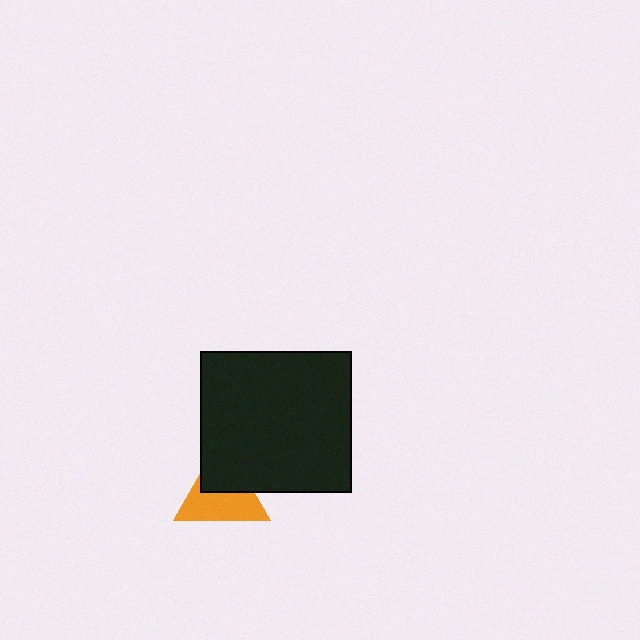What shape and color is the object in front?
The object in front is a black rectangle.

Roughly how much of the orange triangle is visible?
About half of it is visible (roughly 57%).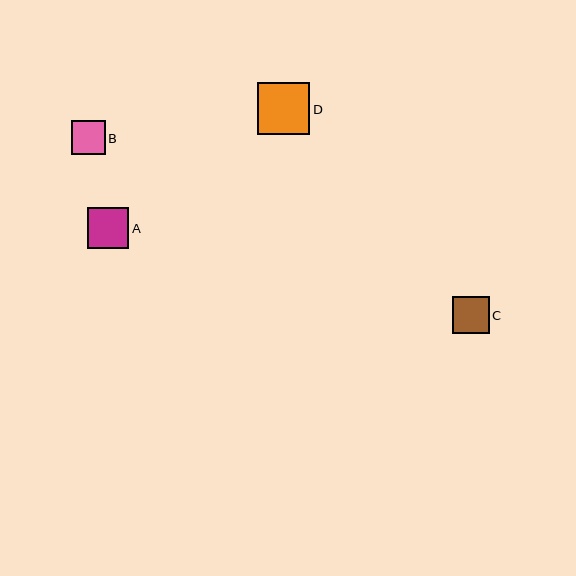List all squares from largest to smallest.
From largest to smallest: D, A, C, B.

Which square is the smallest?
Square B is the smallest with a size of approximately 34 pixels.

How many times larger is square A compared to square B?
Square A is approximately 1.2 times the size of square B.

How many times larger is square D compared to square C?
Square D is approximately 1.4 times the size of square C.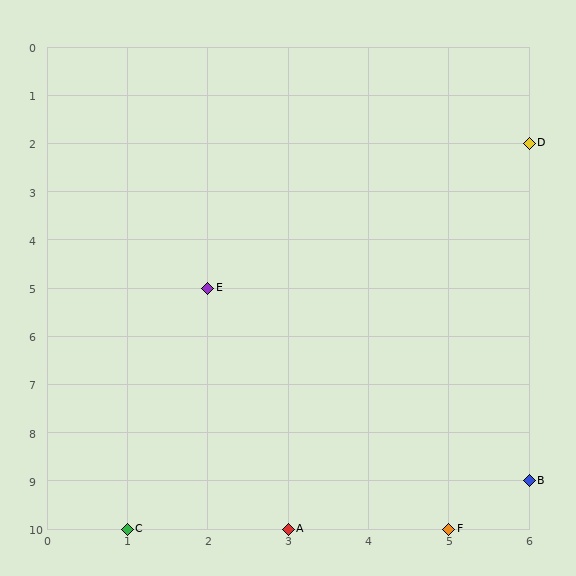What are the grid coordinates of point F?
Point F is at grid coordinates (5, 10).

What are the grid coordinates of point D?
Point D is at grid coordinates (6, 2).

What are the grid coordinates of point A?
Point A is at grid coordinates (3, 10).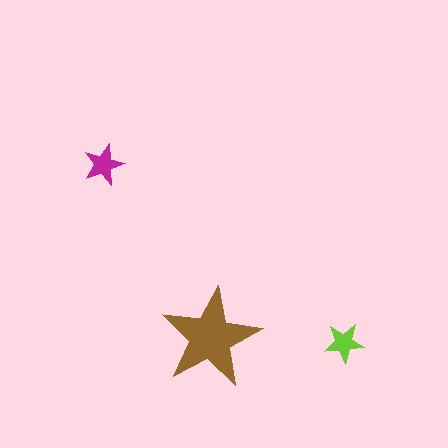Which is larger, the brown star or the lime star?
The brown one.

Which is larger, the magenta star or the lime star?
The magenta one.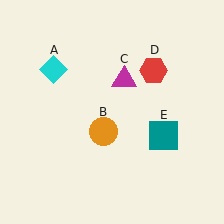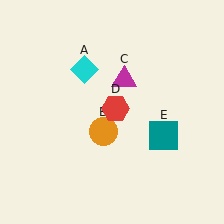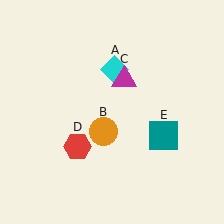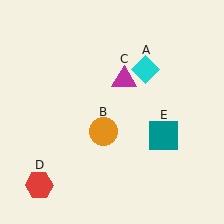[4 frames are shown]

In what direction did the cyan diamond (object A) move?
The cyan diamond (object A) moved right.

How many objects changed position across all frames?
2 objects changed position: cyan diamond (object A), red hexagon (object D).